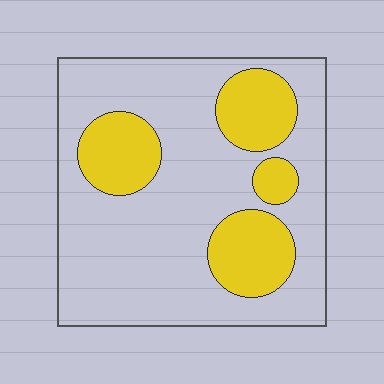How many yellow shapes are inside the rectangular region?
4.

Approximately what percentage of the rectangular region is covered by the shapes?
Approximately 25%.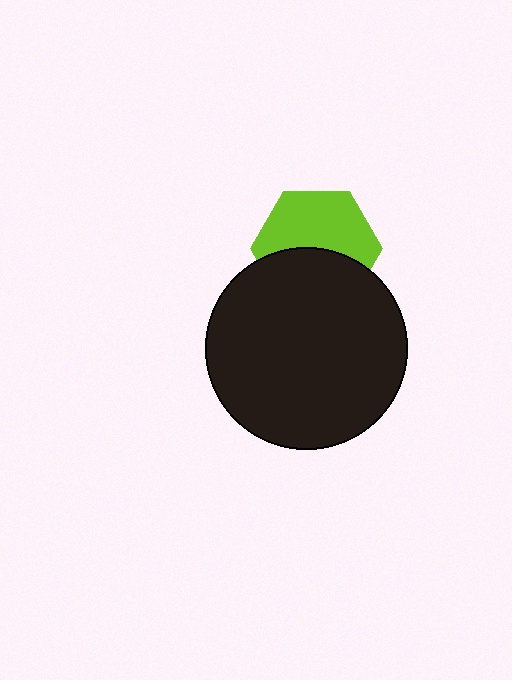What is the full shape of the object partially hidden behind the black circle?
The partially hidden object is a lime hexagon.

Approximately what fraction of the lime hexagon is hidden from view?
Roughly 44% of the lime hexagon is hidden behind the black circle.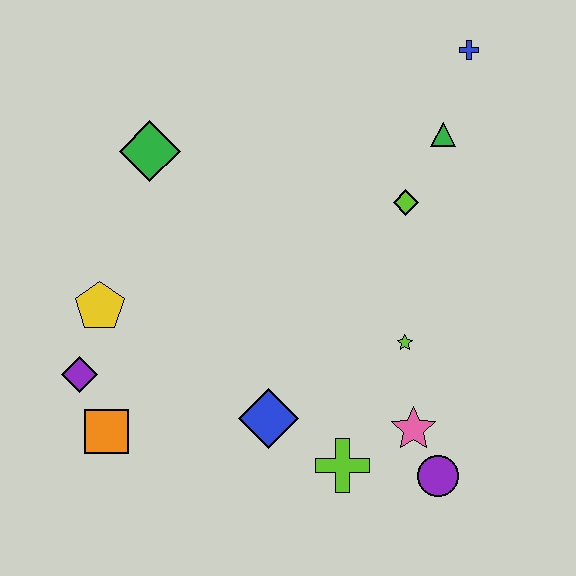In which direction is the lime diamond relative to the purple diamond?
The lime diamond is to the right of the purple diamond.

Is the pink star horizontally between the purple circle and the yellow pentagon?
Yes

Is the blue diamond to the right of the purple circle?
No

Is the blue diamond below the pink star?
No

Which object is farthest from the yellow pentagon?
The blue cross is farthest from the yellow pentagon.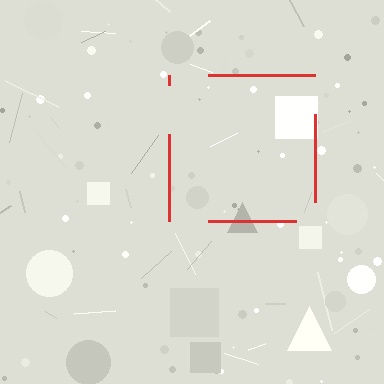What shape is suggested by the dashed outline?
The dashed outline suggests a square.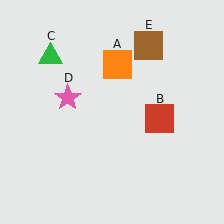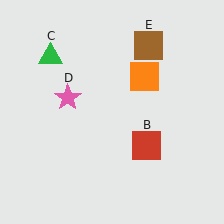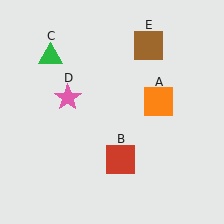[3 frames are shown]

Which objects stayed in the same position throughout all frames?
Green triangle (object C) and pink star (object D) and brown square (object E) remained stationary.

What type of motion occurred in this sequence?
The orange square (object A), red square (object B) rotated clockwise around the center of the scene.